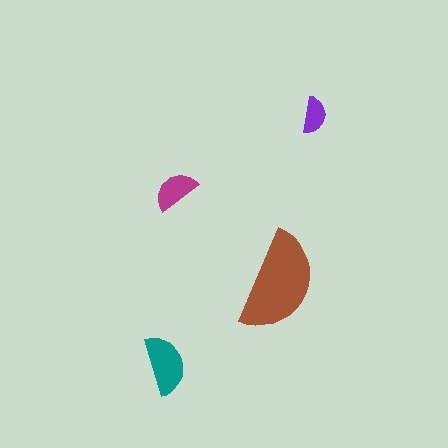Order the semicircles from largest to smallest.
the brown one, the teal one, the magenta one, the purple one.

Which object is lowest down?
The teal semicircle is bottommost.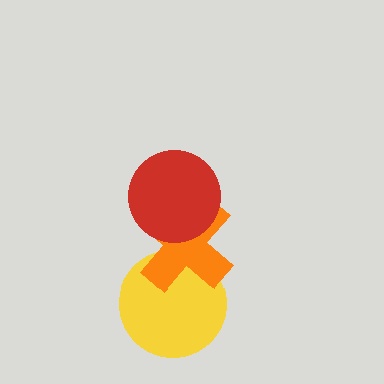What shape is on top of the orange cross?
The red circle is on top of the orange cross.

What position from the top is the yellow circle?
The yellow circle is 3rd from the top.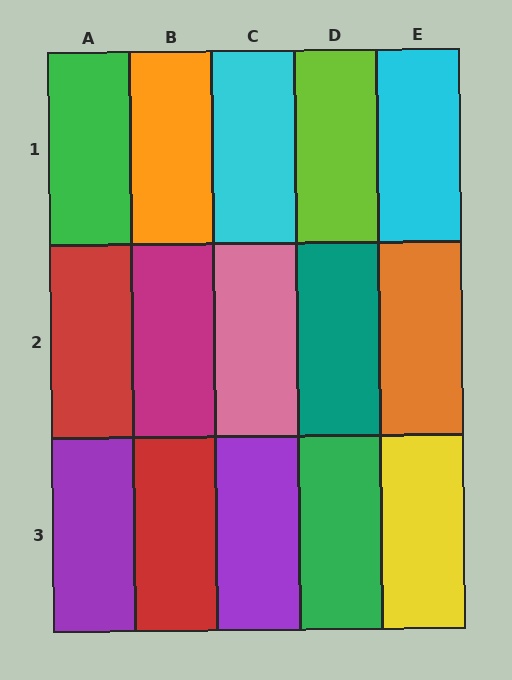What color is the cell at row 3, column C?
Purple.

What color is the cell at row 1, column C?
Cyan.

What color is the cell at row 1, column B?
Orange.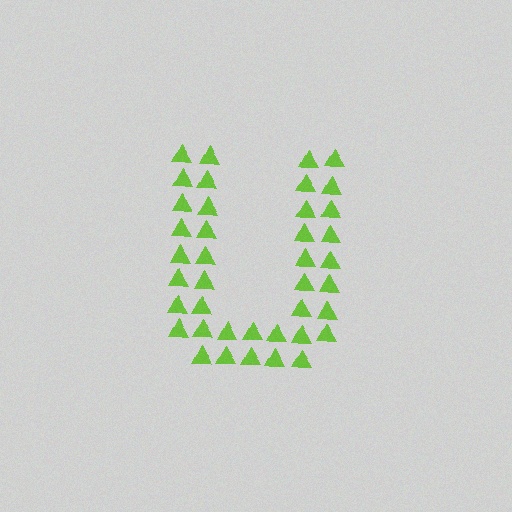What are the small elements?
The small elements are triangles.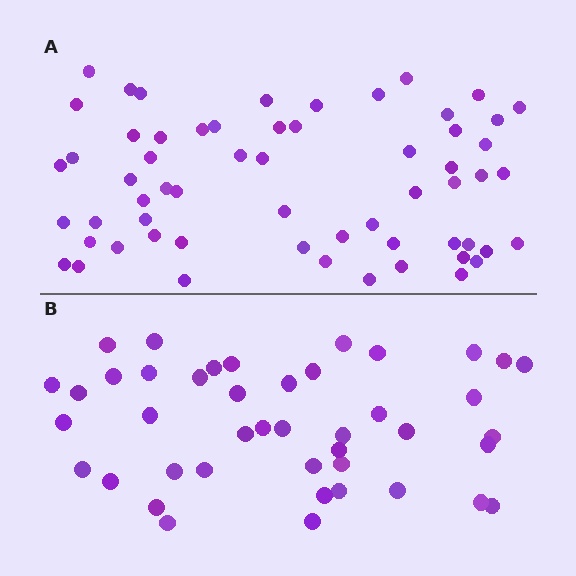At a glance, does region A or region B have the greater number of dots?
Region A (the top region) has more dots.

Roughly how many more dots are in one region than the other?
Region A has approximately 15 more dots than region B.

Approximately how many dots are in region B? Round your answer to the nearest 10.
About 40 dots. (The exact count is 43, which rounds to 40.)